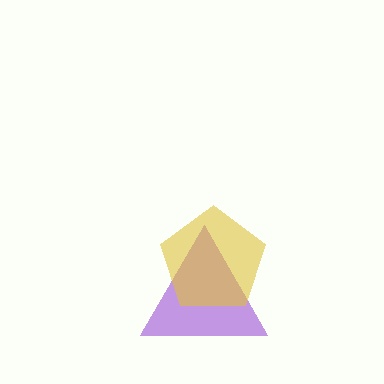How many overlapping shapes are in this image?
There are 2 overlapping shapes in the image.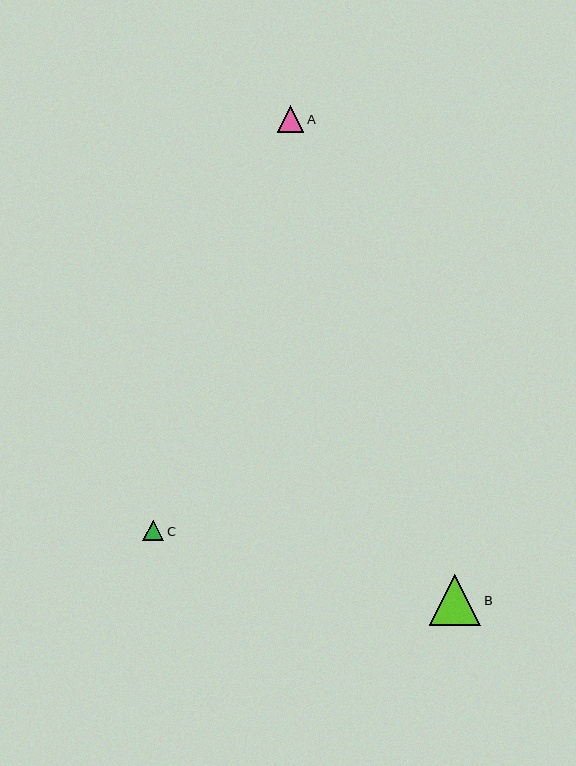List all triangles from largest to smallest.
From largest to smallest: B, A, C.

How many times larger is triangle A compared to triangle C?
Triangle A is approximately 1.3 times the size of triangle C.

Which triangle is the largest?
Triangle B is the largest with a size of approximately 52 pixels.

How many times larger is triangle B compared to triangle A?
Triangle B is approximately 2.0 times the size of triangle A.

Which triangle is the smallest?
Triangle C is the smallest with a size of approximately 21 pixels.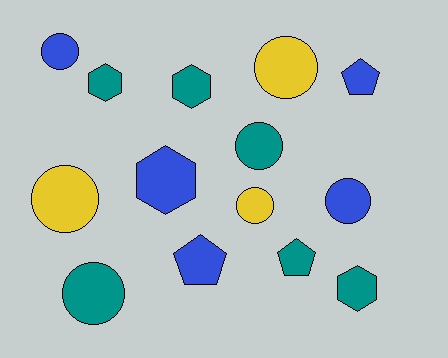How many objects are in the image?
There are 14 objects.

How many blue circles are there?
There are 2 blue circles.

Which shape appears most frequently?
Circle, with 7 objects.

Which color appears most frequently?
Teal, with 6 objects.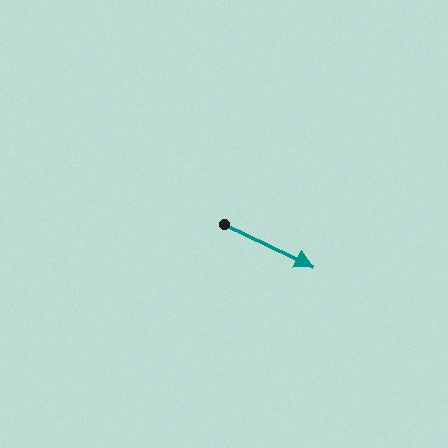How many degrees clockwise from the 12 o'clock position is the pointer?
Approximately 116 degrees.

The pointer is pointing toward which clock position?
Roughly 4 o'clock.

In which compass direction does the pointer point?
Southeast.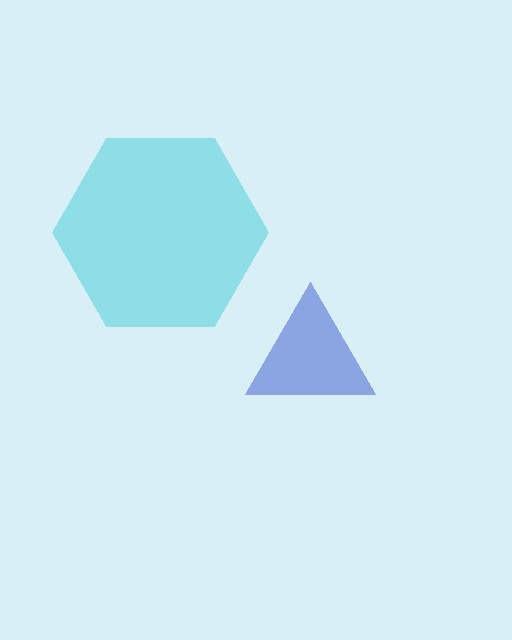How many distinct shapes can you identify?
There are 2 distinct shapes: a cyan hexagon, a blue triangle.